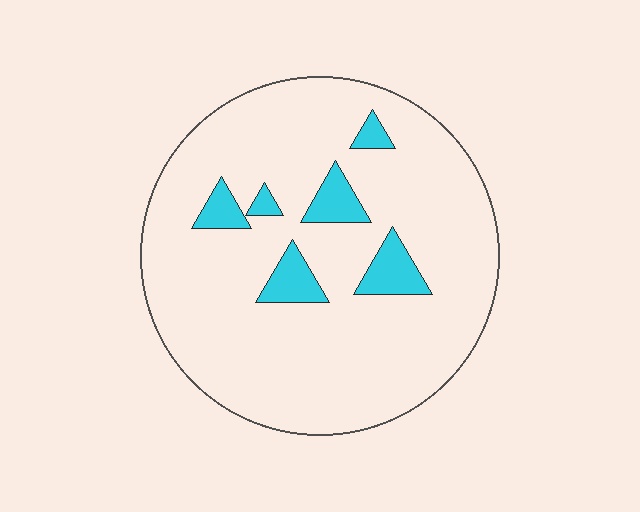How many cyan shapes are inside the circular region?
6.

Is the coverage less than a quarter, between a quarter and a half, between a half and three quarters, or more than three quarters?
Less than a quarter.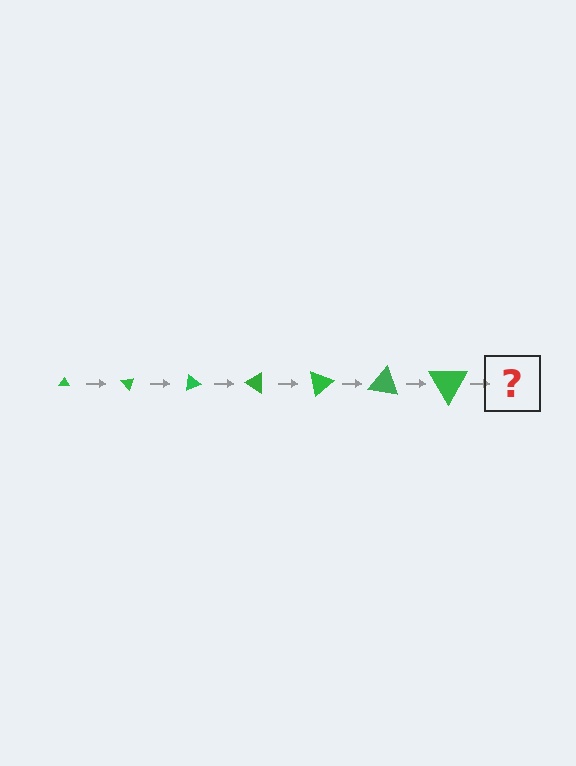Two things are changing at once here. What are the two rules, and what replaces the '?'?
The two rules are that the triangle grows larger each step and it rotates 50 degrees each step. The '?' should be a triangle, larger than the previous one and rotated 350 degrees from the start.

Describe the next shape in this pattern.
It should be a triangle, larger than the previous one and rotated 350 degrees from the start.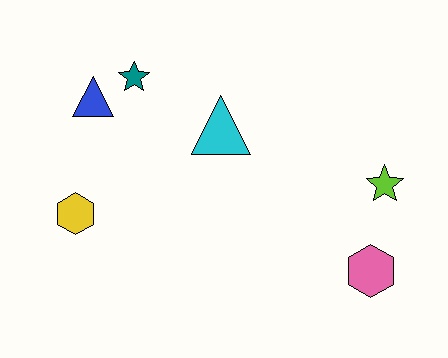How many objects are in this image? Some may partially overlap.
There are 6 objects.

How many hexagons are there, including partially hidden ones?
There are 2 hexagons.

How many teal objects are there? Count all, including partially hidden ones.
There is 1 teal object.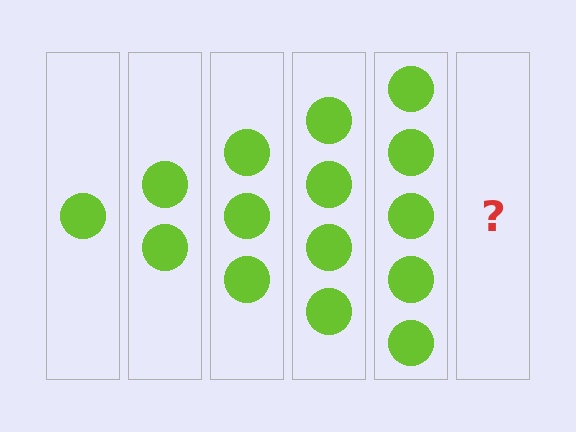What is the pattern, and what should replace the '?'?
The pattern is that each step adds one more circle. The '?' should be 6 circles.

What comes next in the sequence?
The next element should be 6 circles.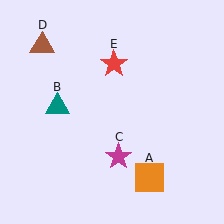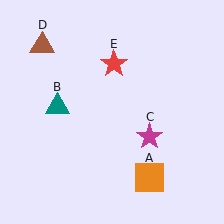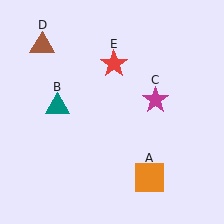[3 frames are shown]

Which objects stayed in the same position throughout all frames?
Orange square (object A) and teal triangle (object B) and brown triangle (object D) and red star (object E) remained stationary.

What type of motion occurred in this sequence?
The magenta star (object C) rotated counterclockwise around the center of the scene.